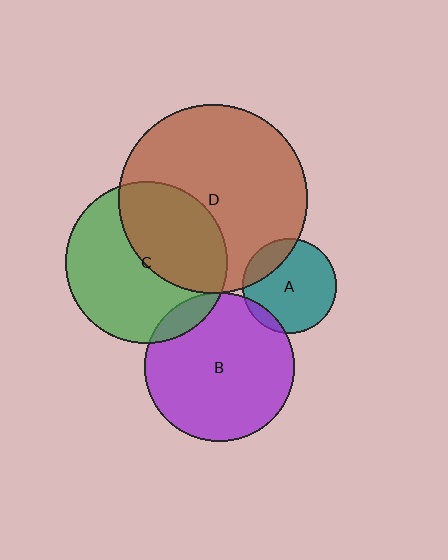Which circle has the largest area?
Circle D (brown).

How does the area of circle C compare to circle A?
Approximately 2.9 times.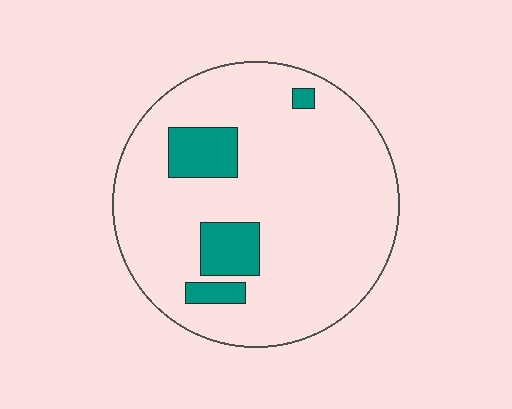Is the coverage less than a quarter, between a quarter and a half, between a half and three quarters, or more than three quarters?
Less than a quarter.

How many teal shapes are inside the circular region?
4.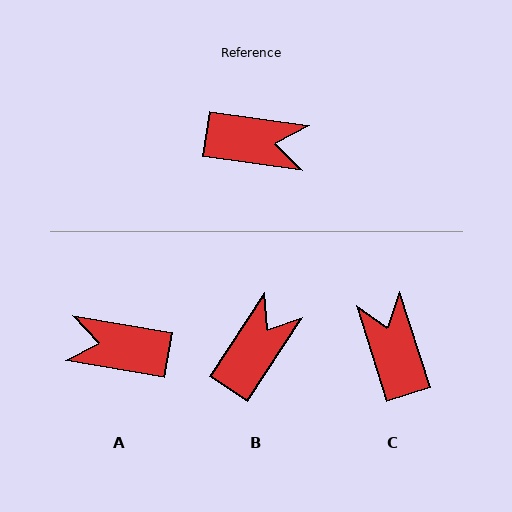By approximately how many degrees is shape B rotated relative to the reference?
Approximately 65 degrees counter-clockwise.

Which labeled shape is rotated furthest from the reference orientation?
A, about 178 degrees away.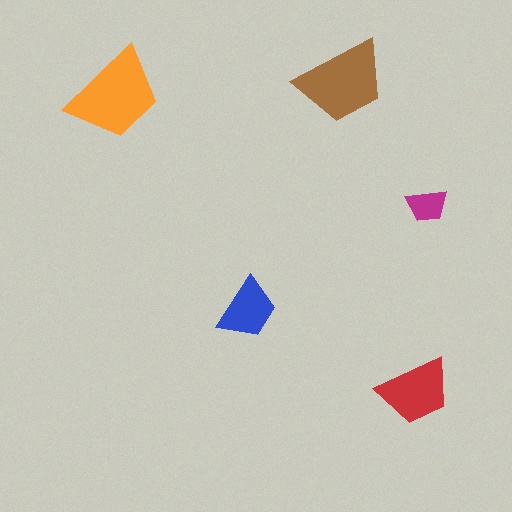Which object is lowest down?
The red trapezoid is bottommost.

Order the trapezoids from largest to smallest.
the orange one, the brown one, the red one, the blue one, the magenta one.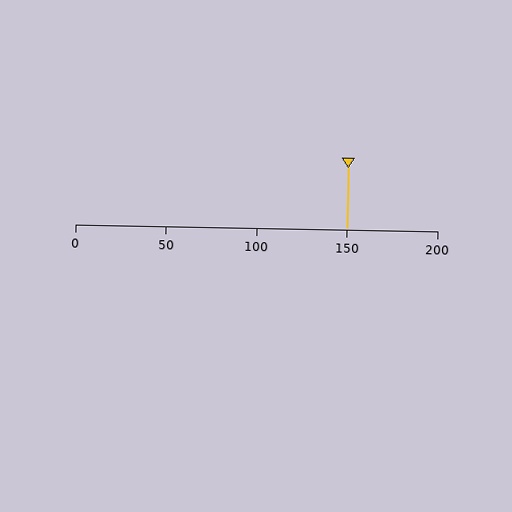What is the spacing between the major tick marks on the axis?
The major ticks are spaced 50 apart.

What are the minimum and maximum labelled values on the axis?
The axis runs from 0 to 200.